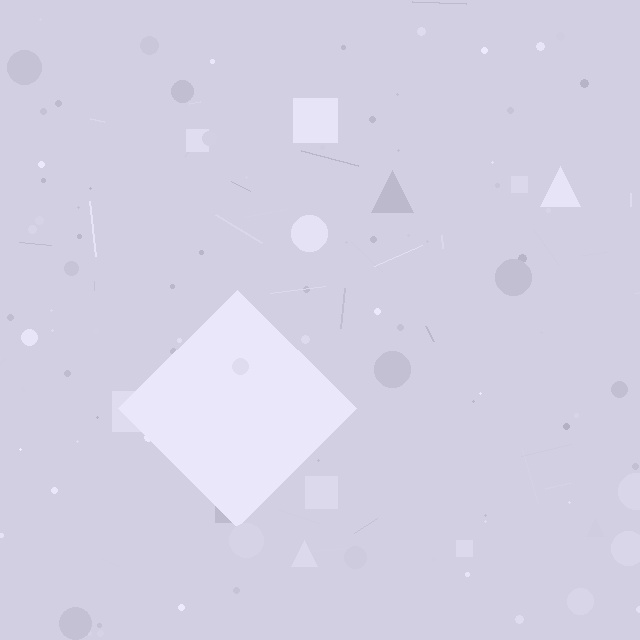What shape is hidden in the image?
A diamond is hidden in the image.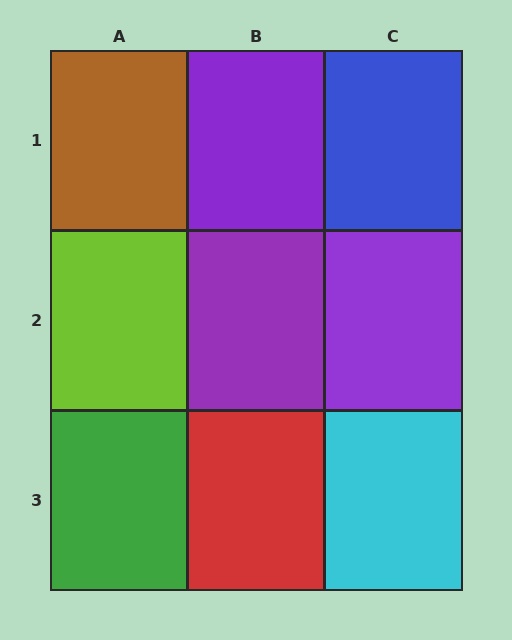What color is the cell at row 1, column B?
Purple.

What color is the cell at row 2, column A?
Lime.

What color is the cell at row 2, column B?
Purple.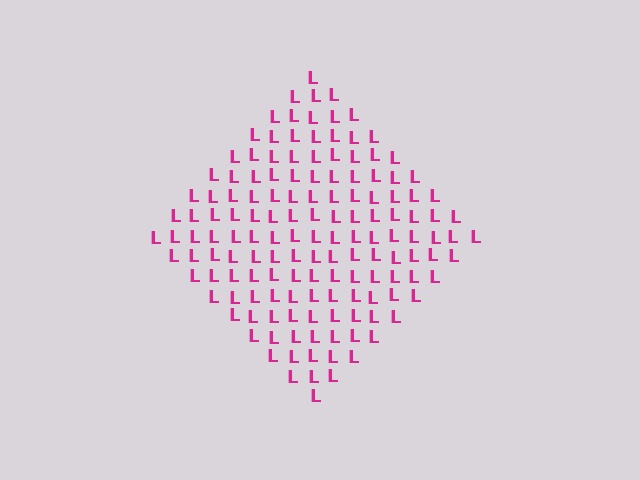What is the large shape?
The large shape is a diamond.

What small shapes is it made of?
It is made of small letter L's.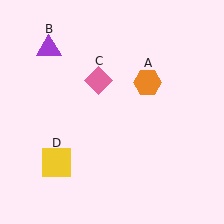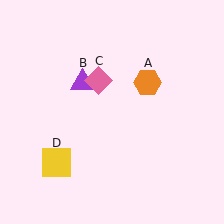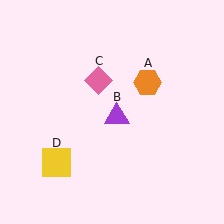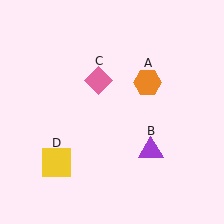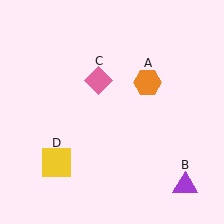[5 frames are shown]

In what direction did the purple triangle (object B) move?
The purple triangle (object B) moved down and to the right.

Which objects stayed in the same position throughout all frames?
Orange hexagon (object A) and pink diamond (object C) and yellow square (object D) remained stationary.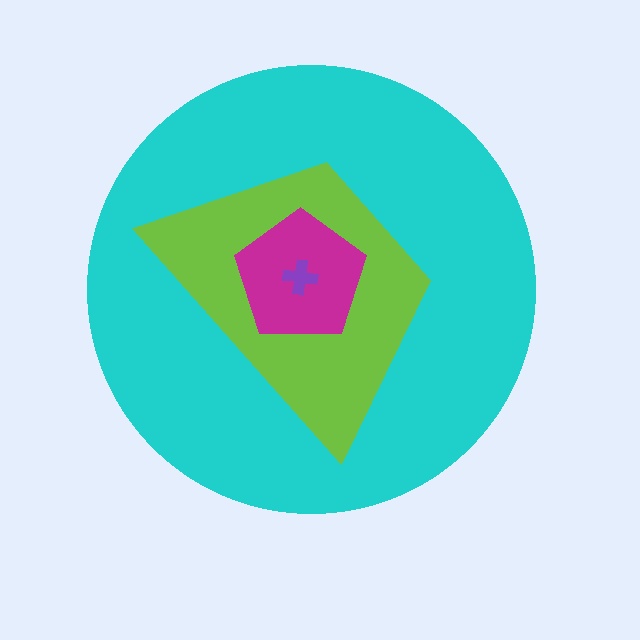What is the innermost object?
The purple cross.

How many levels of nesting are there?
4.